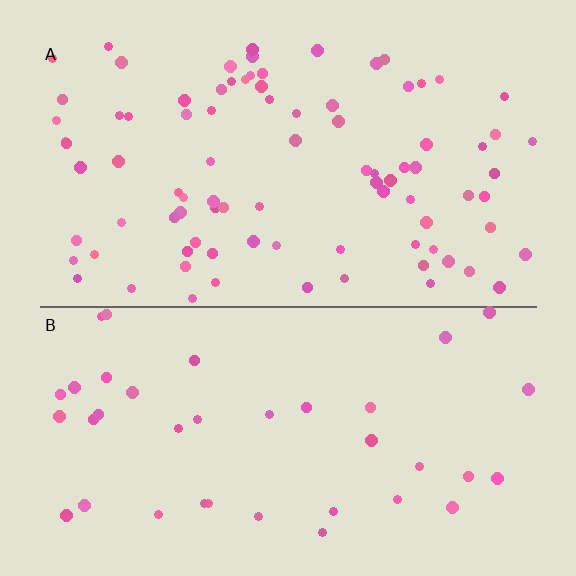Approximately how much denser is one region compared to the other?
Approximately 2.3× — region A over region B.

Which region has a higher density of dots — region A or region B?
A (the top).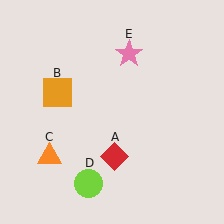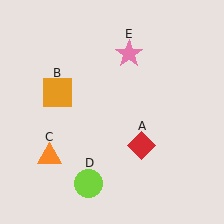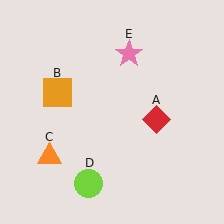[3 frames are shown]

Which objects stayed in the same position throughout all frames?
Orange square (object B) and orange triangle (object C) and lime circle (object D) and pink star (object E) remained stationary.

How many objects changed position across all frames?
1 object changed position: red diamond (object A).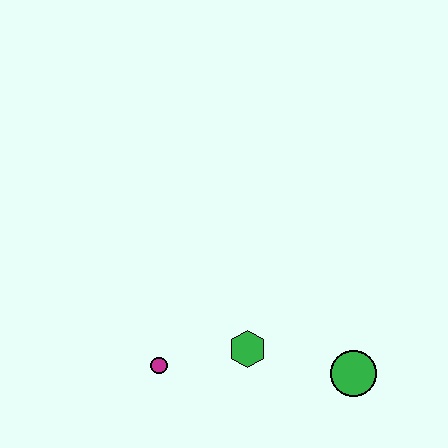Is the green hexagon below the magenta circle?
No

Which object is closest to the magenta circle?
The green hexagon is closest to the magenta circle.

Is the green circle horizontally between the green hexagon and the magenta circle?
No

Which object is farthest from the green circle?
The magenta circle is farthest from the green circle.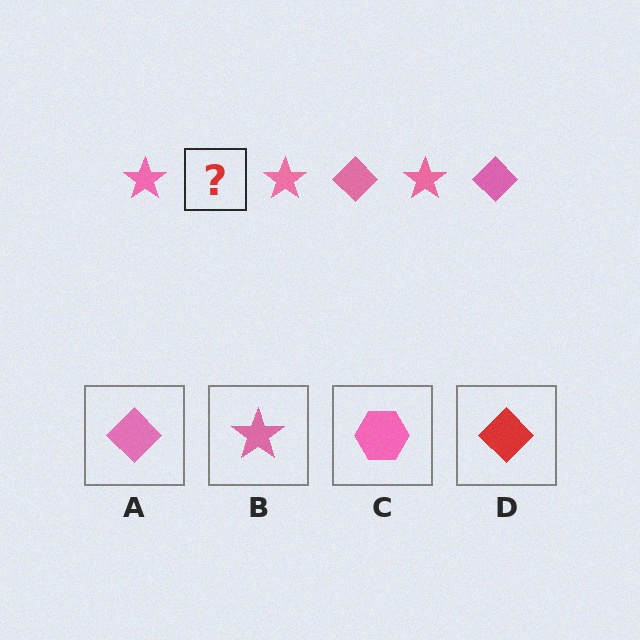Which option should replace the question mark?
Option A.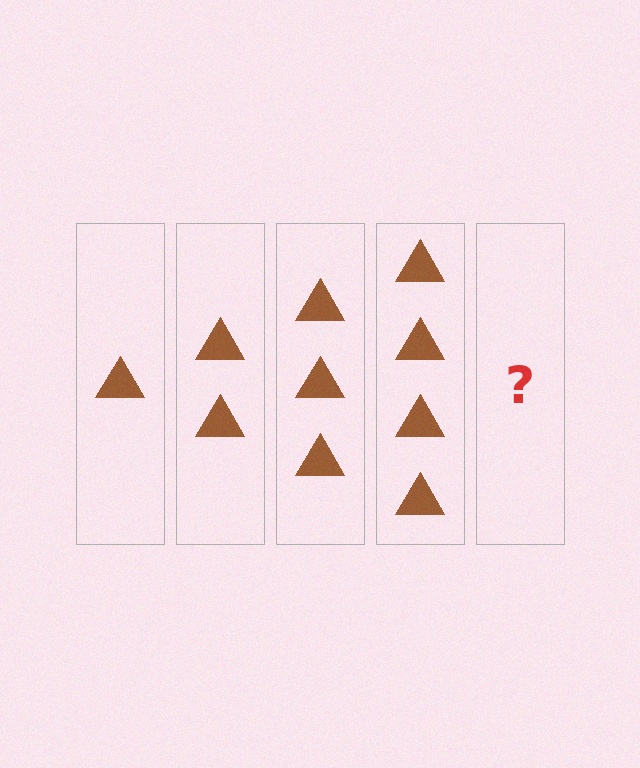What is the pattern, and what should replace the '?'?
The pattern is that each step adds one more triangle. The '?' should be 5 triangles.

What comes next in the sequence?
The next element should be 5 triangles.